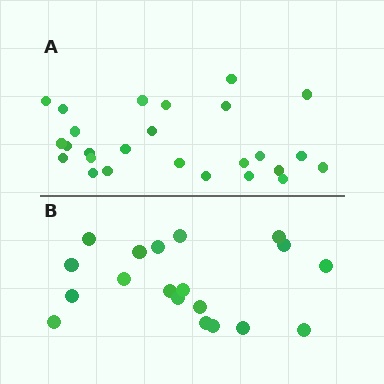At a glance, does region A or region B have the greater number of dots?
Region A (the top region) has more dots.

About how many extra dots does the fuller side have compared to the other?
Region A has roughly 8 or so more dots than region B.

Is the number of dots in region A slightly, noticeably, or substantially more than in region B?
Region A has noticeably more, but not dramatically so. The ratio is roughly 1.4 to 1.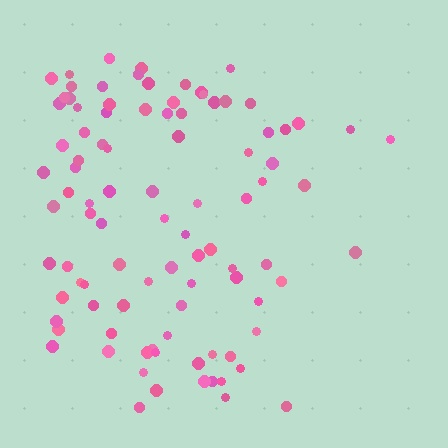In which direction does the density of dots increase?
From right to left, with the left side densest.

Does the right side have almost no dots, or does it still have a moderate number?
Still a moderate number, just noticeably fewer than the left.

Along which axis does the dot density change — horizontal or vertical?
Horizontal.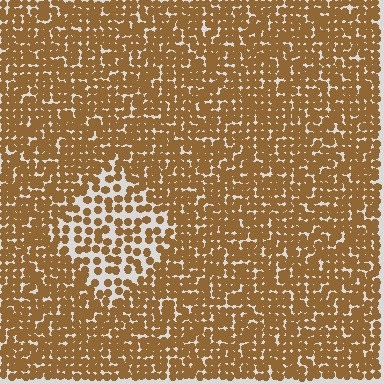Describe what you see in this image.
The image contains small brown elements arranged at two different densities. A diamond-shaped region is visible where the elements are less densely packed than the surrounding area.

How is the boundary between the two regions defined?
The boundary is defined by a change in element density (approximately 2.0x ratio). All elements are the same color, size, and shape.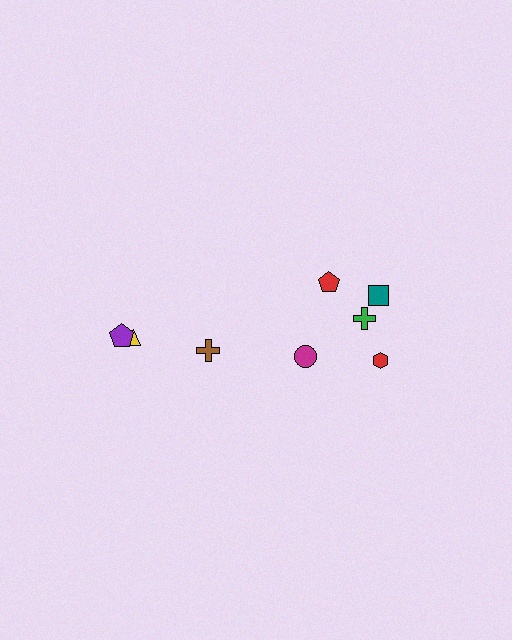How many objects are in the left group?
There are 3 objects.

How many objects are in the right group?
There are 5 objects.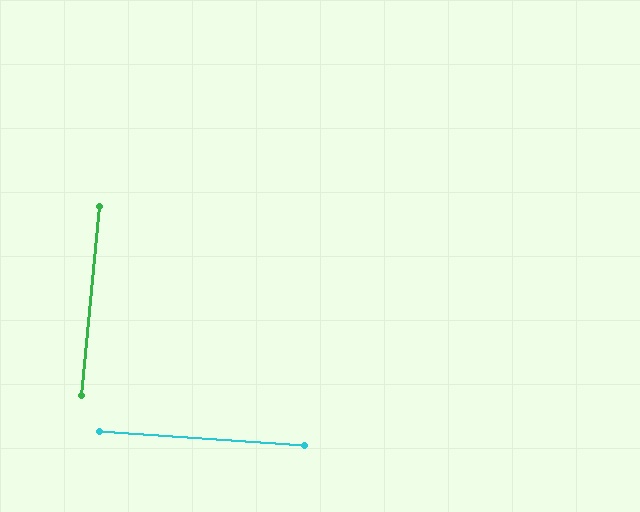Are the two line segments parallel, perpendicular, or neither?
Perpendicular — they meet at approximately 88°.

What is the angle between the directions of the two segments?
Approximately 88 degrees.